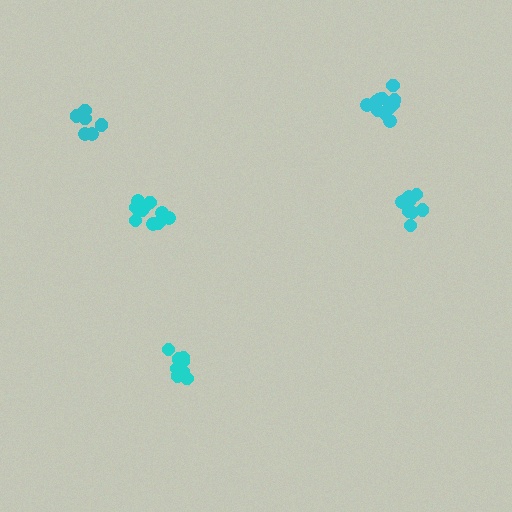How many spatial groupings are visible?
There are 5 spatial groupings.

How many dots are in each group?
Group 1: 11 dots, Group 2: 9 dots, Group 3: 10 dots, Group 4: 6 dots, Group 5: 11 dots (47 total).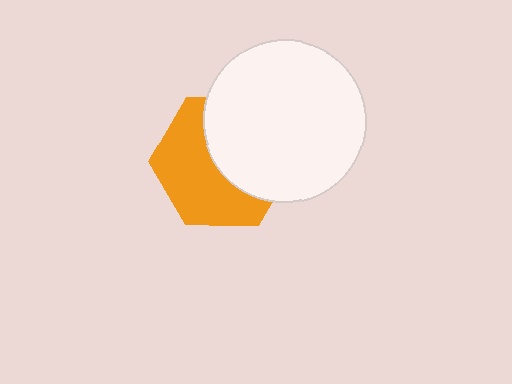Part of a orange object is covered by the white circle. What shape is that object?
It is a hexagon.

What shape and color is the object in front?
The object in front is a white circle.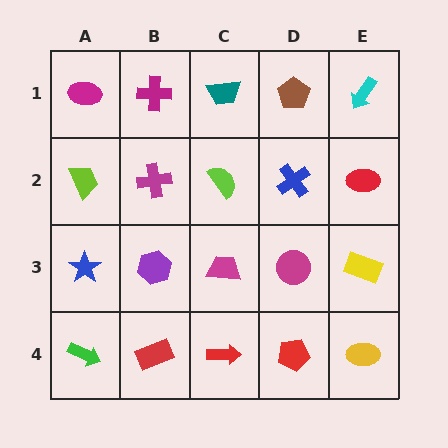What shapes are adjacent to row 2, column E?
A cyan arrow (row 1, column E), a yellow rectangle (row 3, column E), a blue cross (row 2, column D).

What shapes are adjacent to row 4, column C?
A magenta trapezoid (row 3, column C), a red rectangle (row 4, column B), a red pentagon (row 4, column D).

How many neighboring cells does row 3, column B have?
4.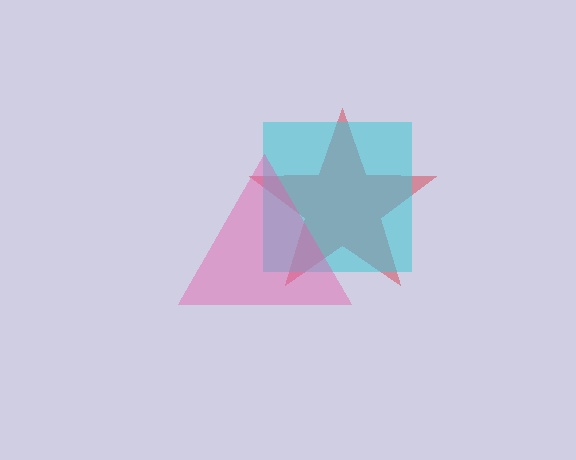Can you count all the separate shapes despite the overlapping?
Yes, there are 3 separate shapes.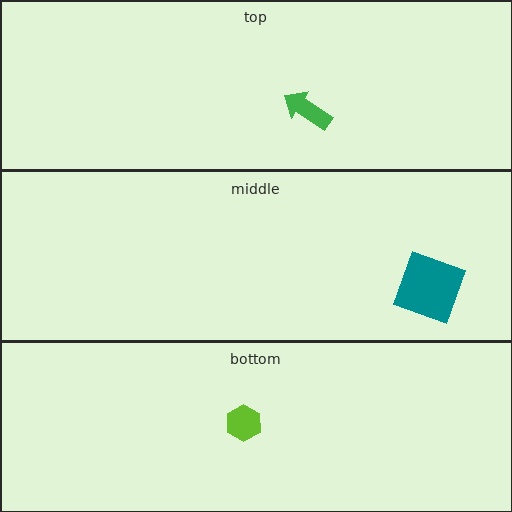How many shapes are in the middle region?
1.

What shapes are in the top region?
The green arrow.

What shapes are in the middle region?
The teal square.